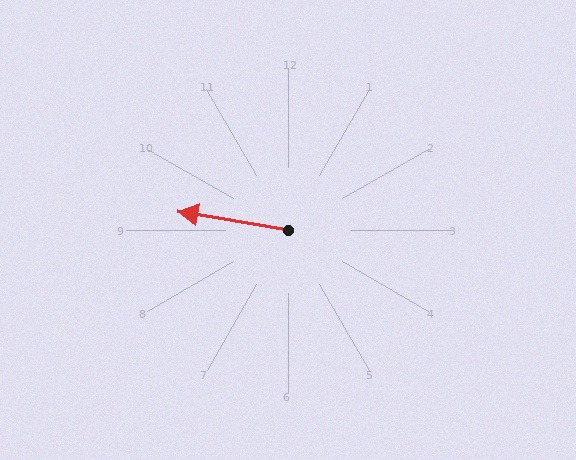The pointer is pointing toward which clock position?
Roughly 9 o'clock.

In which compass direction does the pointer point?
West.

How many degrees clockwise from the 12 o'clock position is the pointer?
Approximately 280 degrees.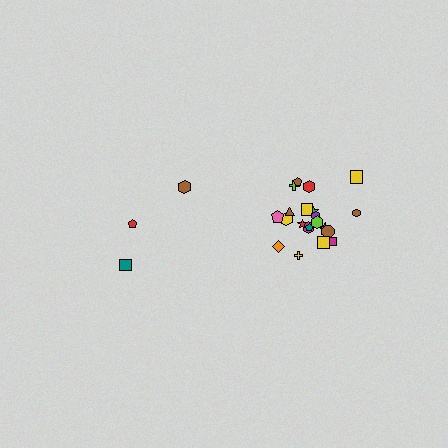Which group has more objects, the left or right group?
The right group.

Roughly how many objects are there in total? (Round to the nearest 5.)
Roughly 25 objects in total.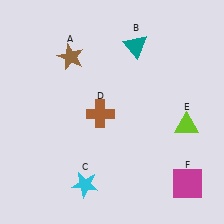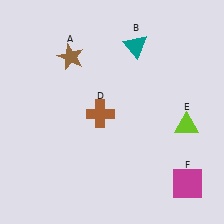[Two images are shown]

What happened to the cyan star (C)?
The cyan star (C) was removed in Image 2. It was in the bottom-left area of Image 1.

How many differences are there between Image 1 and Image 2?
There is 1 difference between the two images.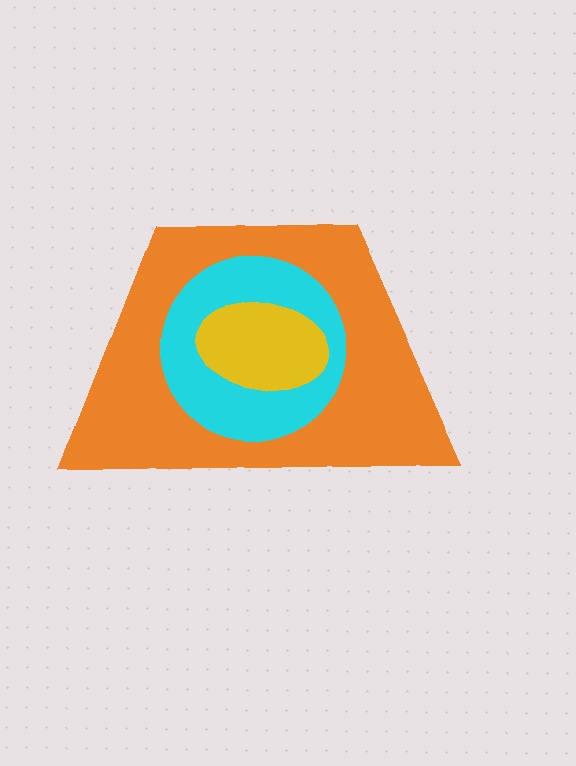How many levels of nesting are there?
3.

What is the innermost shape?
The yellow ellipse.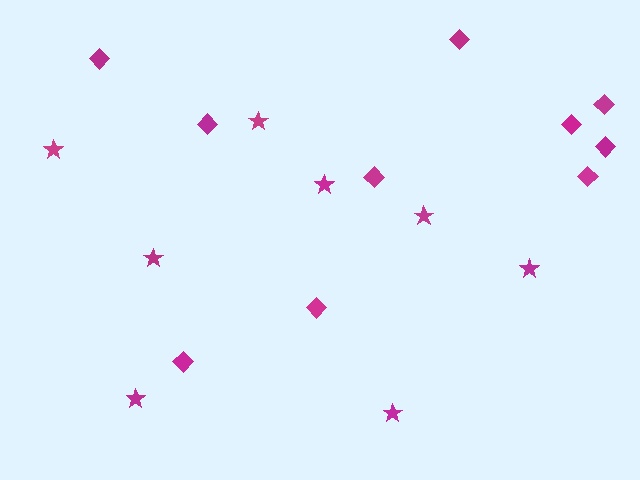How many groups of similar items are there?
There are 2 groups: one group of diamonds (10) and one group of stars (8).